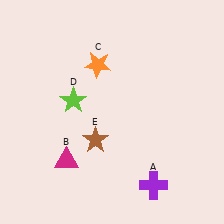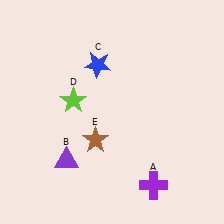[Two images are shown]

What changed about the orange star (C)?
In Image 1, C is orange. In Image 2, it changed to blue.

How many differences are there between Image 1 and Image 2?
There are 2 differences between the two images.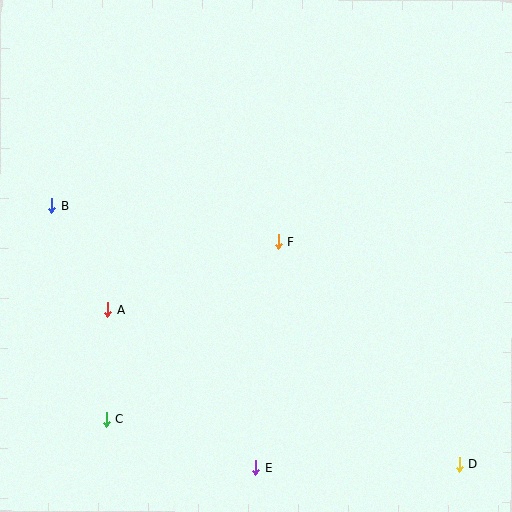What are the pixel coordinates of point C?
Point C is at (106, 419).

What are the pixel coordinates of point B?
Point B is at (52, 206).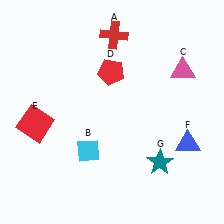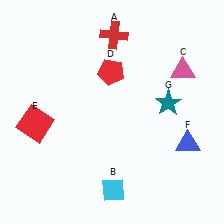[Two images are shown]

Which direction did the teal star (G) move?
The teal star (G) moved up.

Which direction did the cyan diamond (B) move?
The cyan diamond (B) moved down.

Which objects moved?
The objects that moved are: the cyan diamond (B), the teal star (G).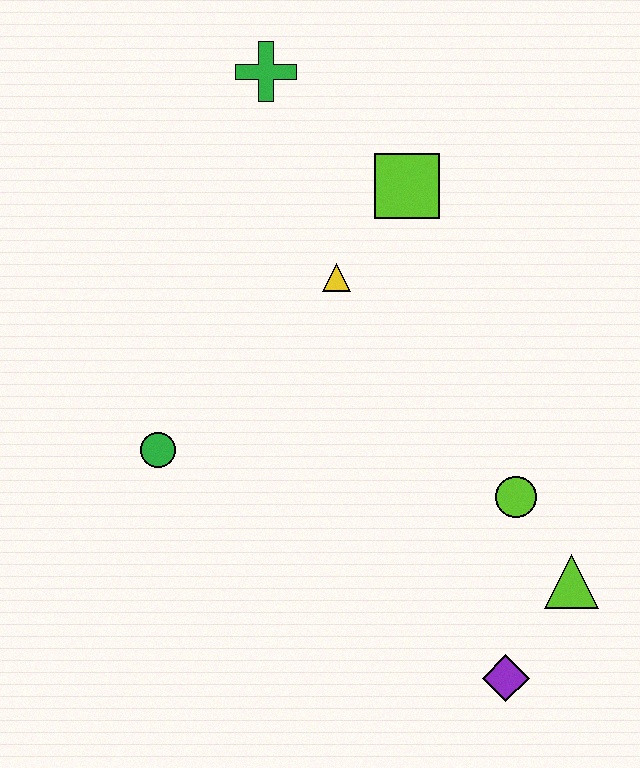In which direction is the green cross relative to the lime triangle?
The green cross is above the lime triangle.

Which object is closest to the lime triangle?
The lime circle is closest to the lime triangle.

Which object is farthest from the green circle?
The lime triangle is farthest from the green circle.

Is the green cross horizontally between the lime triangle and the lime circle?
No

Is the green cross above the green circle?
Yes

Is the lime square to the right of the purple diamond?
No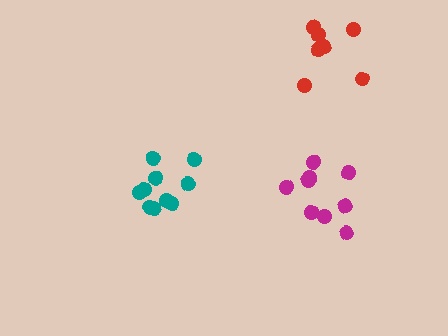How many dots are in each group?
Group 1: 9 dots, Group 2: 7 dots, Group 3: 10 dots (26 total).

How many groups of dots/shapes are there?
There are 3 groups.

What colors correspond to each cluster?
The clusters are colored: magenta, red, teal.